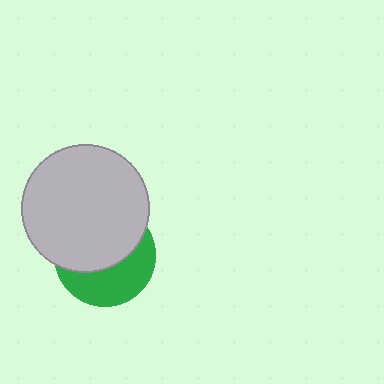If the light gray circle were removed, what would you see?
You would see the complete green circle.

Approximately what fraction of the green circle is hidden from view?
Roughly 58% of the green circle is hidden behind the light gray circle.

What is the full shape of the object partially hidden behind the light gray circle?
The partially hidden object is a green circle.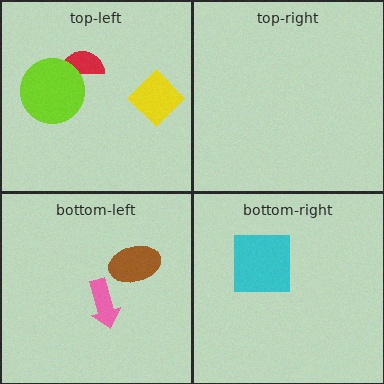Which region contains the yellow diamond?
The top-left region.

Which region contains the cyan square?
The bottom-right region.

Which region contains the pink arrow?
The bottom-left region.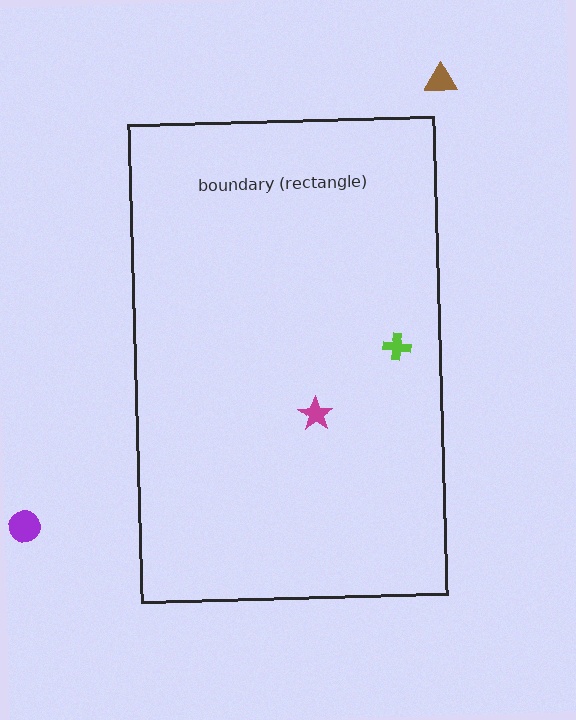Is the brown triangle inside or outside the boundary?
Outside.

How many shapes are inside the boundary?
2 inside, 2 outside.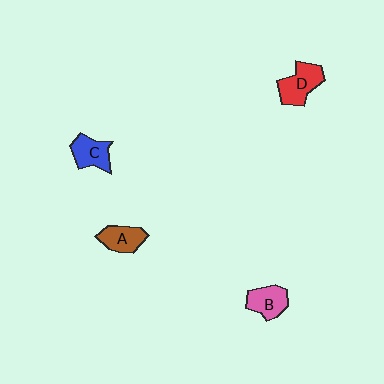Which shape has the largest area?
Shape D (red).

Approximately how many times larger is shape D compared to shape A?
Approximately 1.3 times.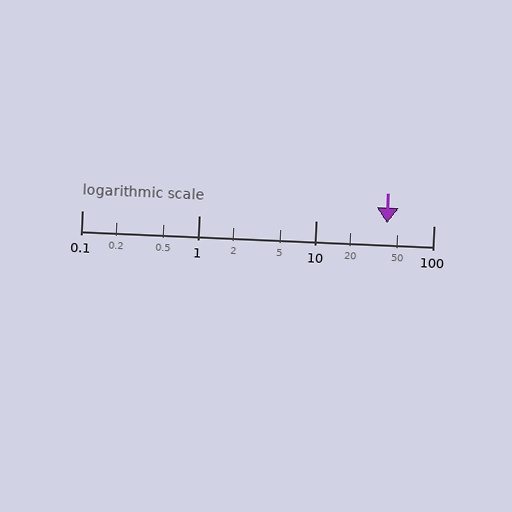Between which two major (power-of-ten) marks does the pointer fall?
The pointer is between 10 and 100.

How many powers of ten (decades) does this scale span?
The scale spans 3 decades, from 0.1 to 100.